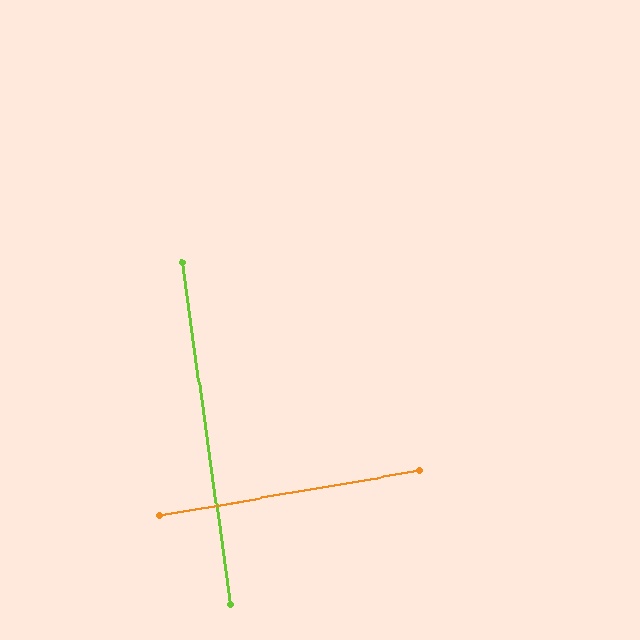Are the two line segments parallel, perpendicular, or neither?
Perpendicular — they meet at approximately 88°.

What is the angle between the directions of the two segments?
Approximately 88 degrees.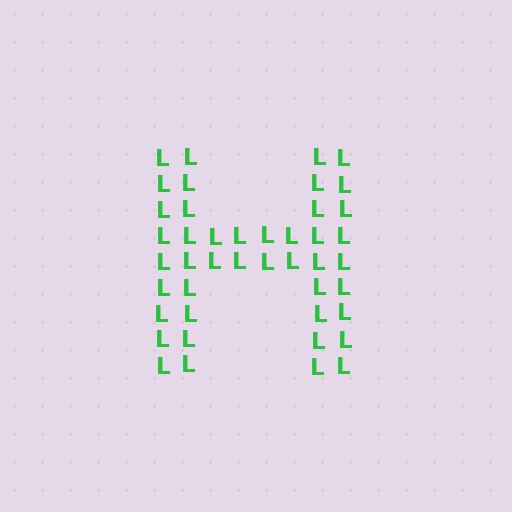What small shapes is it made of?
It is made of small letter L's.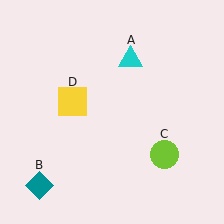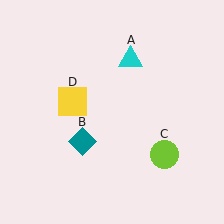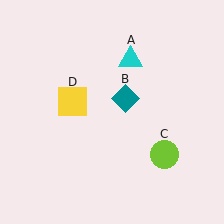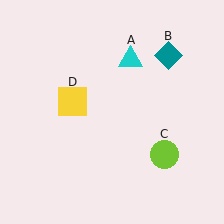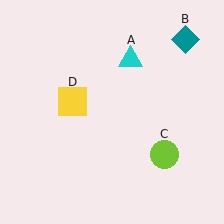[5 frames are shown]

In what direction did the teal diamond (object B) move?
The teal diamond (object B) moved up and to the right.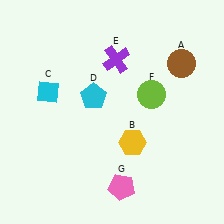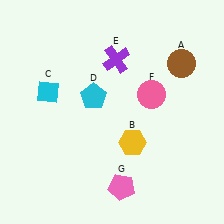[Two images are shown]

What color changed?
The circle (F) changed from lime in Image 1 to pink in Image 2.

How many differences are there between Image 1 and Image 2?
There is 1 difference between the two images.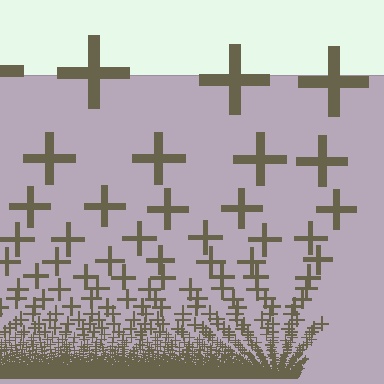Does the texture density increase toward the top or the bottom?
Density increases toward the bottom.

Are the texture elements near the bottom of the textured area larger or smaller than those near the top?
Smaller. The gradient is inverted — elements near the bottom are smaller and denser.